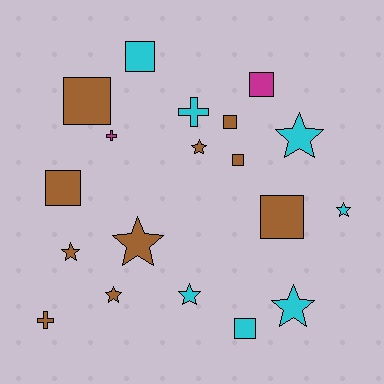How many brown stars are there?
There are 4 brown stars.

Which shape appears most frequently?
Star, with 8 objects.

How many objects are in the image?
There are 19 objects.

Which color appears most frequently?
Brown, with 10 objects.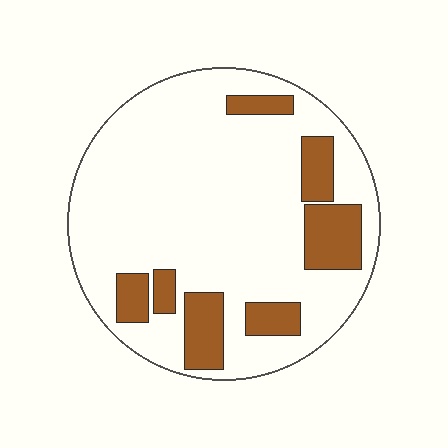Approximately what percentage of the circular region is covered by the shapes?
Approximately 20%.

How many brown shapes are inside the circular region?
7.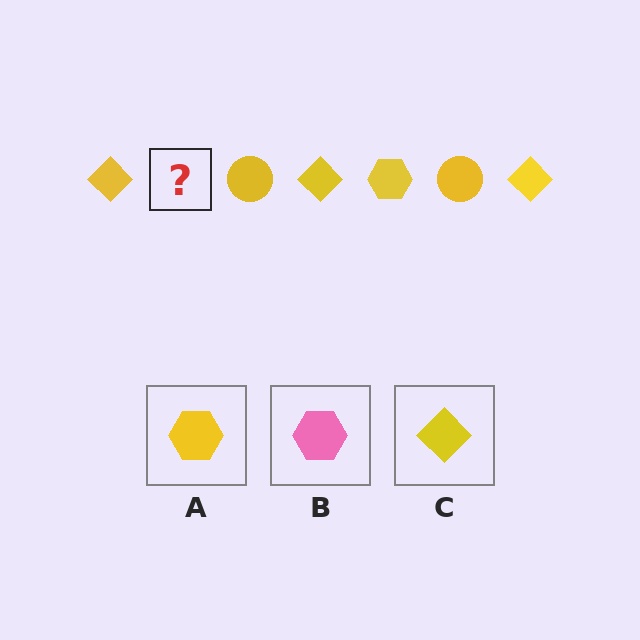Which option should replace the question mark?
Option A.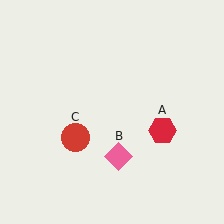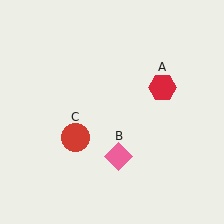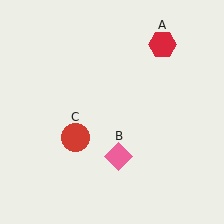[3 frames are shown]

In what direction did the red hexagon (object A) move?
The red hexagon (object A) moved up.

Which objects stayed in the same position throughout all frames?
Pink diamond (object B) and red circle (object C) remained stationary.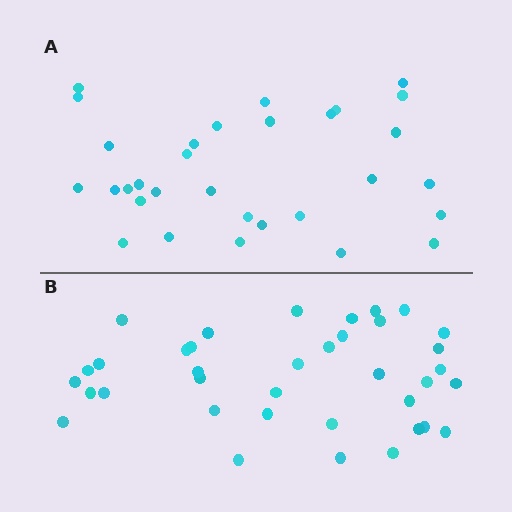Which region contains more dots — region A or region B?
Region B (the bottom region) has more dots.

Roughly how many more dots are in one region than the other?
Region B has about 6 more dots than region A.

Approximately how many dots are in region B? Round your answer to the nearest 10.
About 40 dots. (The exact count is 37, which rounds to 40.)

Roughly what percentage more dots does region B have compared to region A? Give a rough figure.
About 20% more.